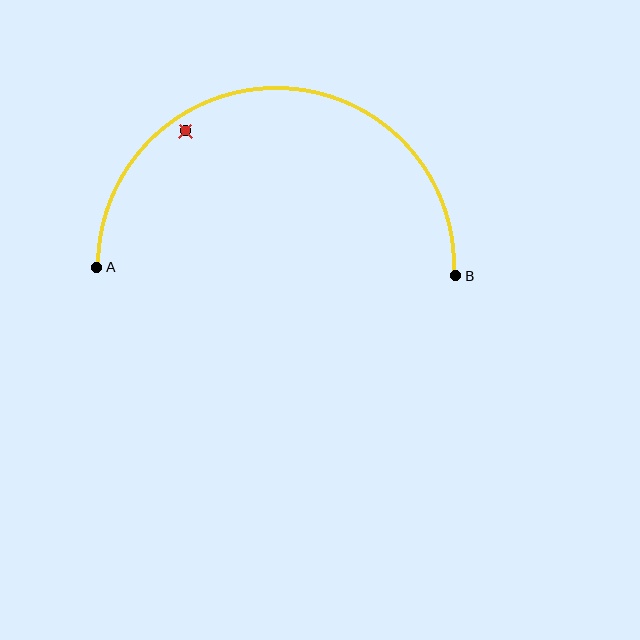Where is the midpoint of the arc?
The arc midpoint is the point on the curve farthest from the straight line joining A and B. It sits above that line.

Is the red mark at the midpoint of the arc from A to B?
No — the red mark does not lie on the arc at all. It sits slightly inside the curve.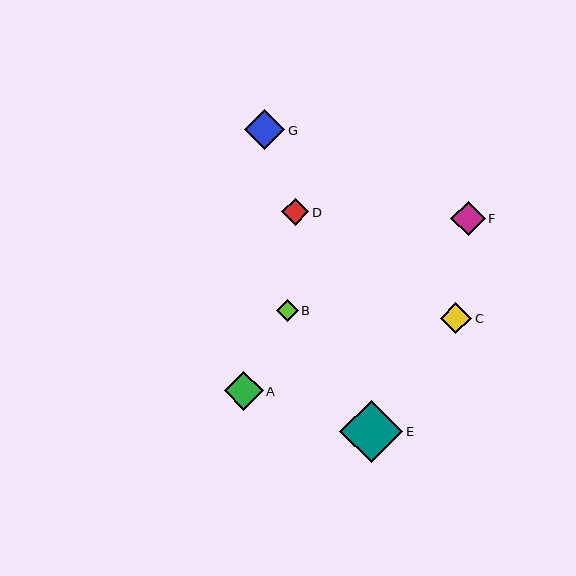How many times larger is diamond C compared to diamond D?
Diamond C is approximately 1.2 times the size of diamond D.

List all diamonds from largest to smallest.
From largest to smallest: E, G, A, F, C, D, B.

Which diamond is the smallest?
Diamond B is the smallest with a size of approximately 22 pixels.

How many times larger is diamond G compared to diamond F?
Diamond G is approximately 1.2 times the size of diamond F.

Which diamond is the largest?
Diamond E is the largest with a size of approximately 63 pixels.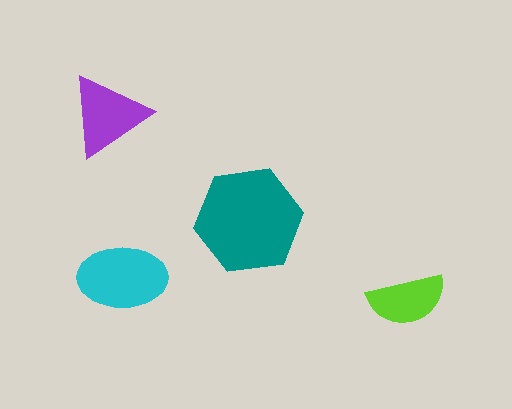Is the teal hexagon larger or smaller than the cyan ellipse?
Larger.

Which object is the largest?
The teal hexagon.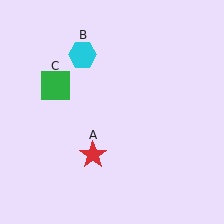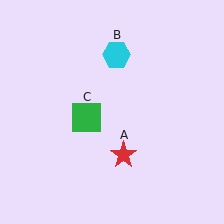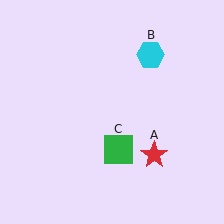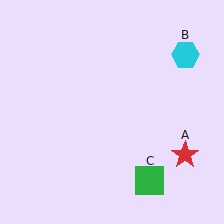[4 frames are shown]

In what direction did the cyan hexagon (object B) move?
The cyan hexagon (object B) moved right.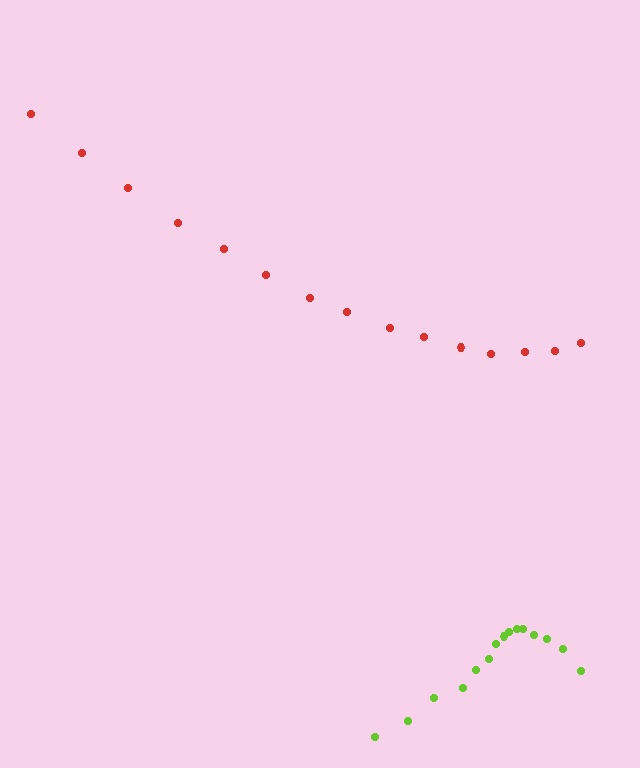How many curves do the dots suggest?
There are 2 distinct paths.